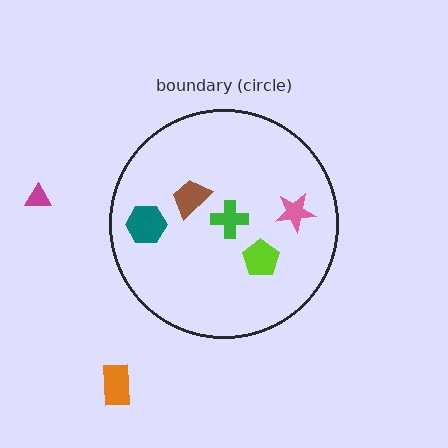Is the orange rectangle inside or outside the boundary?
Outside.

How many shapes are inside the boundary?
5 inside, 2 outside.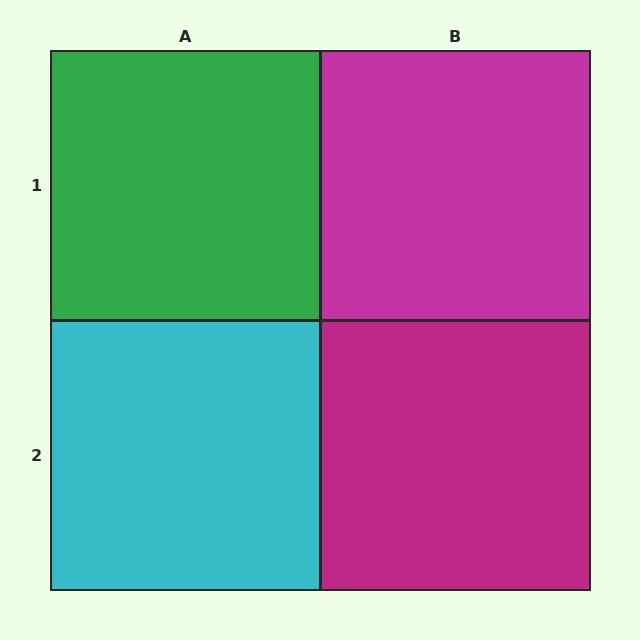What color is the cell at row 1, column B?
Magenta.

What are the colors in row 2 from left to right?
Cyan, magenta.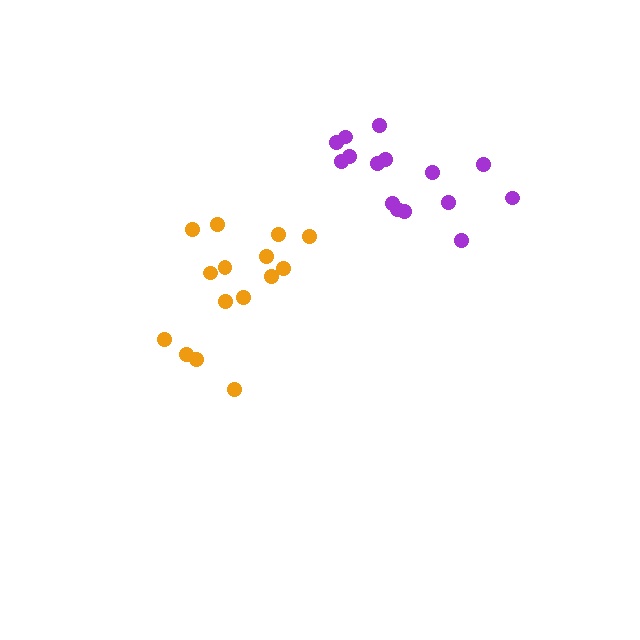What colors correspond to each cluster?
The clusters are colored: purple, orange.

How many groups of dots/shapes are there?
There are 2 groups.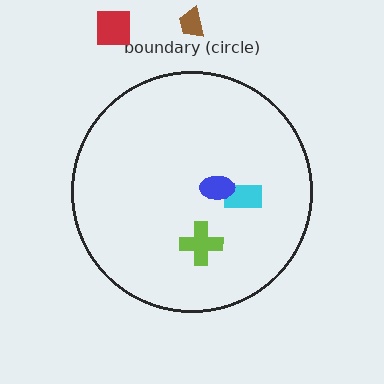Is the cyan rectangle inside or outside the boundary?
Inside.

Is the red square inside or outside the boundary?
Outside.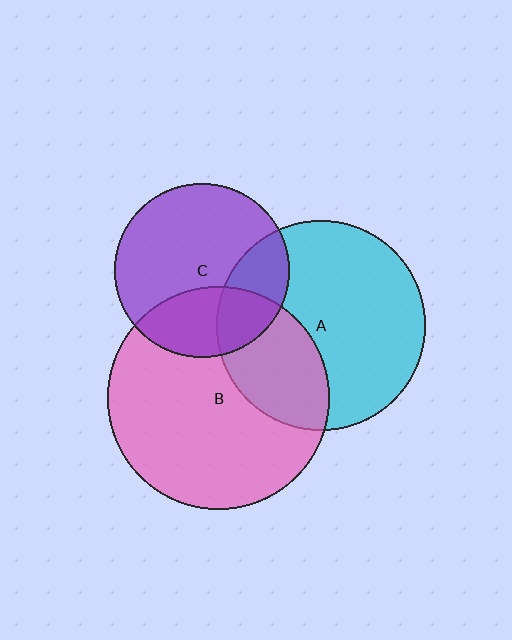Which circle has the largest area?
Circle B (pink).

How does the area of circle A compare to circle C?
Approximately 1.4 times.